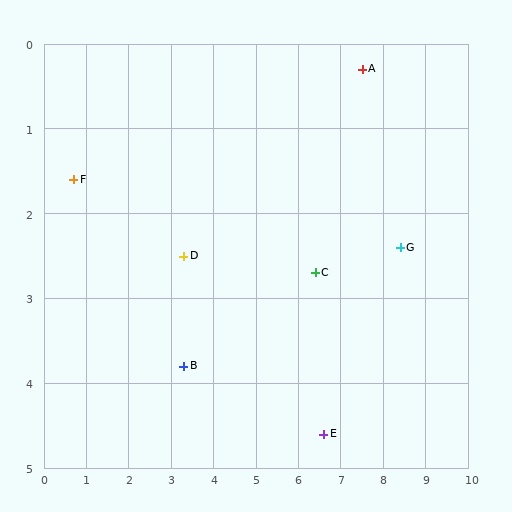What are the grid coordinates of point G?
Point G is at approximately (8.4, 2.4).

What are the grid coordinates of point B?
Point B is at approximately (3.3, 3.8).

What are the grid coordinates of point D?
Point D is at approximately (3.3, 2.5).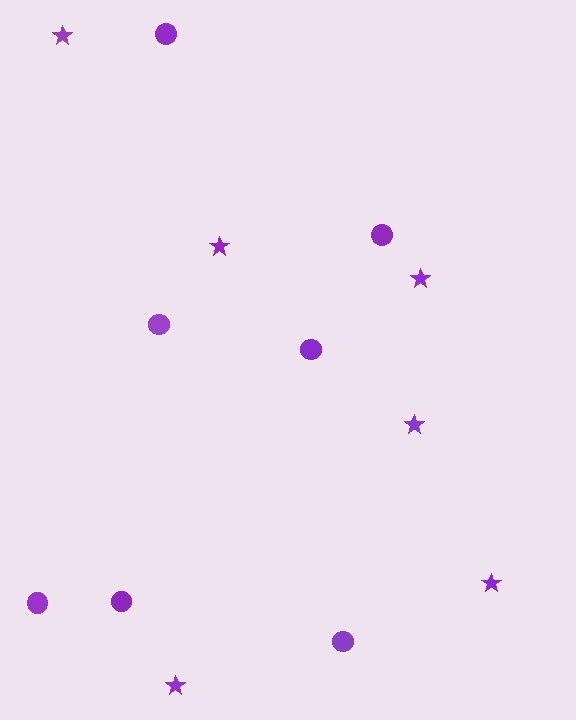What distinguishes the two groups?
There are 2 groups: one group of stars (6) and one group of circles (7).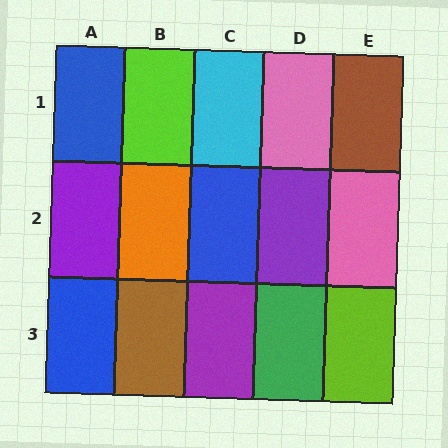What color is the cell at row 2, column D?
Purple.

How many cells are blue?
3 cells are blue.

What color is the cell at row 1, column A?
Blue.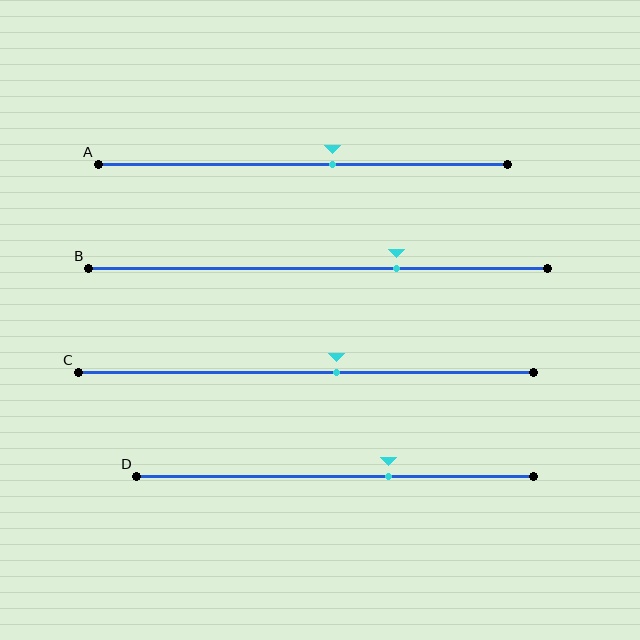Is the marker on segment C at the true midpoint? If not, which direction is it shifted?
No, the marker on segment C is shifted to the right by about 7% of the segment length.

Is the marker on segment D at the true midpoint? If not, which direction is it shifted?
No, the marker on segment D is shifted to the right by about 13% of the segment length.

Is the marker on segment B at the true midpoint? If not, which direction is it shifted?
No, the marker on segment B is shifted to the right by about 17% of the segment length.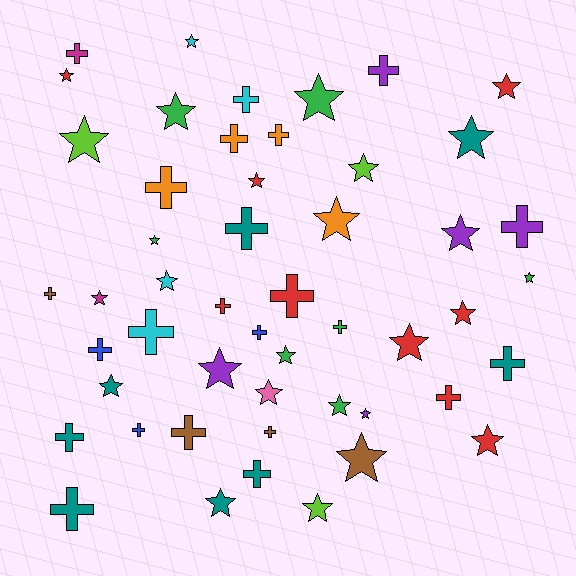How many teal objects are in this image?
There are 8 teal objects.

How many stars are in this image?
There are 27 stars.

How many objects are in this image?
There are 50 objects.